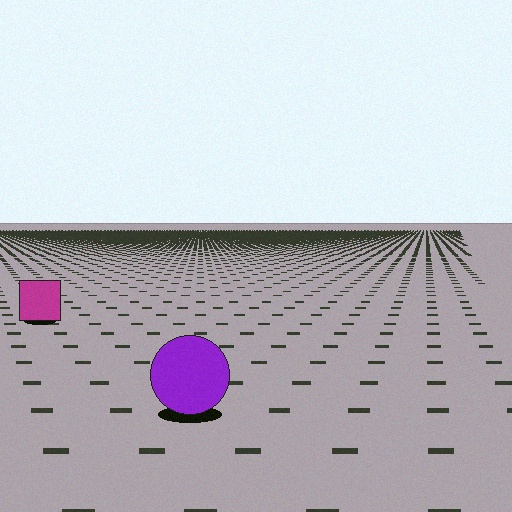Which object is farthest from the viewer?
The magenta square is farthest from the viewer. It appears smaller and the ground texture around it is denser.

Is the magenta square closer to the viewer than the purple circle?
No. The purple circle is closer — you can tell from the texture gradient: the ground texture is coarser near it.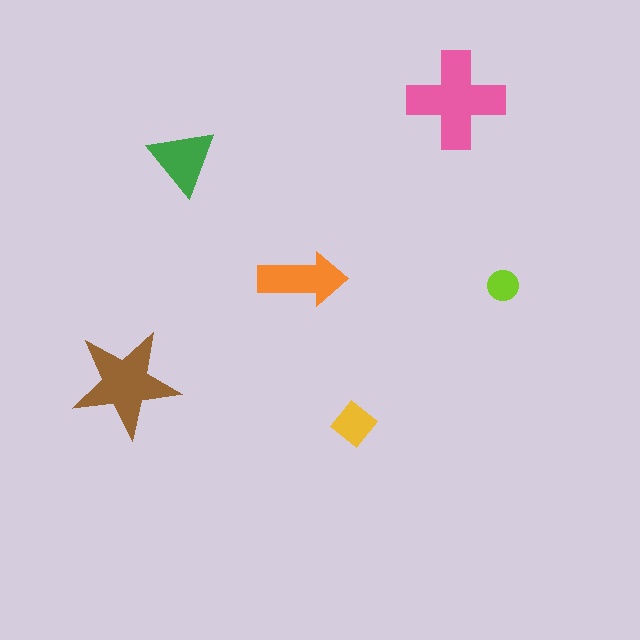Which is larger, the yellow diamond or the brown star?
The brown star.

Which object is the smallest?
The lime circle.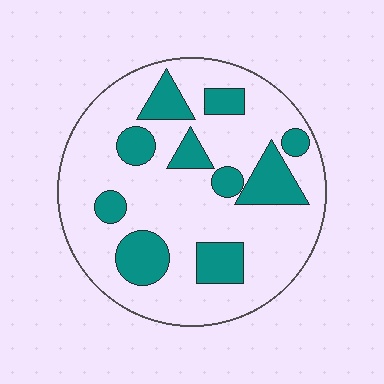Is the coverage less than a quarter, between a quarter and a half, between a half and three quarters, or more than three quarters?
Between a quarter and a half.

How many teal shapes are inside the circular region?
10.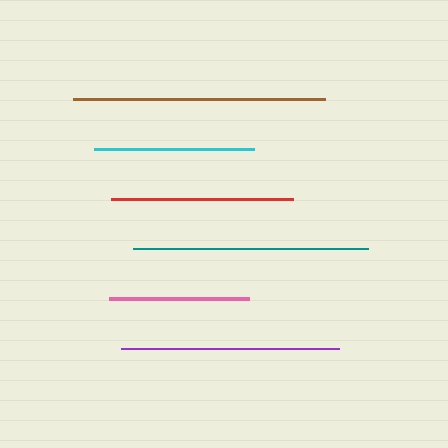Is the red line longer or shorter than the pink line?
The red line is longer than the pink line.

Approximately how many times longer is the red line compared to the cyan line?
The red line is approximately 1.1 times the length of the cyan line.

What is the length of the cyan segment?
The cyan segment is approximately 160 pixels long.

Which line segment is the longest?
The brown line is the longest at approximately 252 pixels.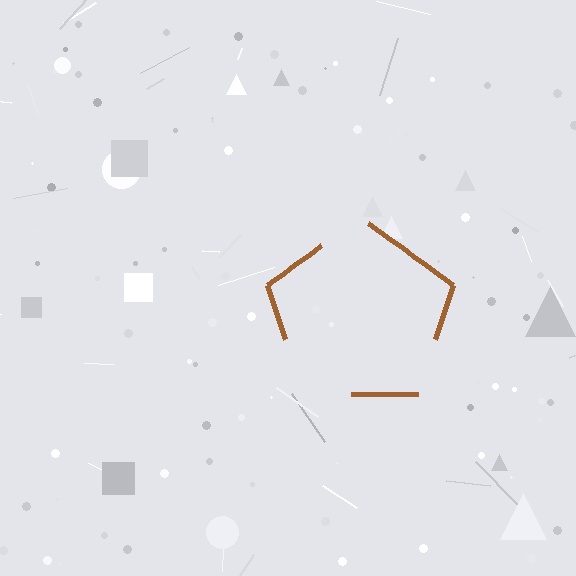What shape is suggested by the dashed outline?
The dashed outline suggests a pentagon.